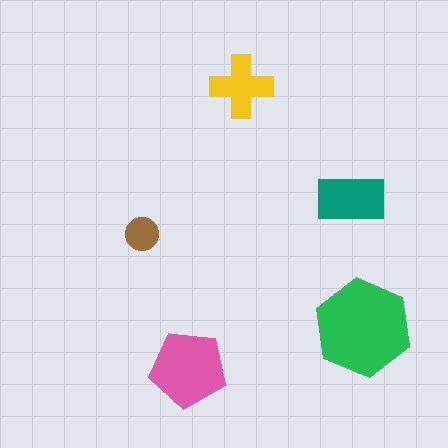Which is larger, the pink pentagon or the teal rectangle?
The pink pentagon.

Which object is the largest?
The green hexagon.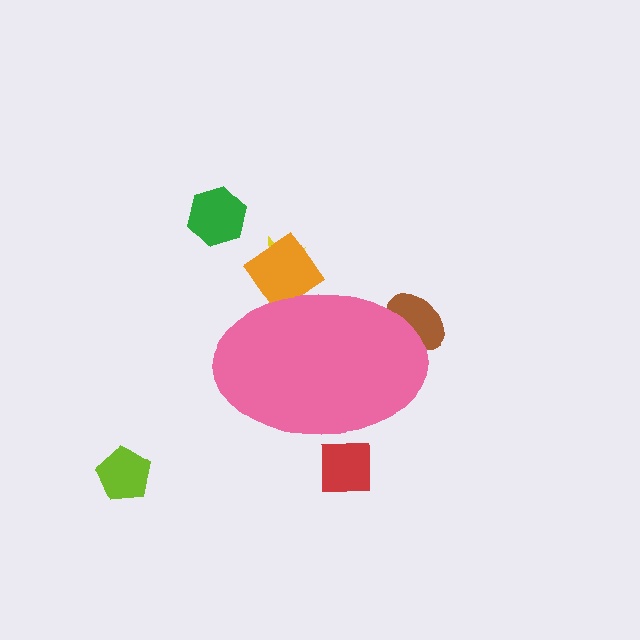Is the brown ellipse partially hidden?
Yes, the brown ellipse is partially hidden behind the pink ellipse.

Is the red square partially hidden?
Yes, the red square is partially hidden behind the pink ellipse.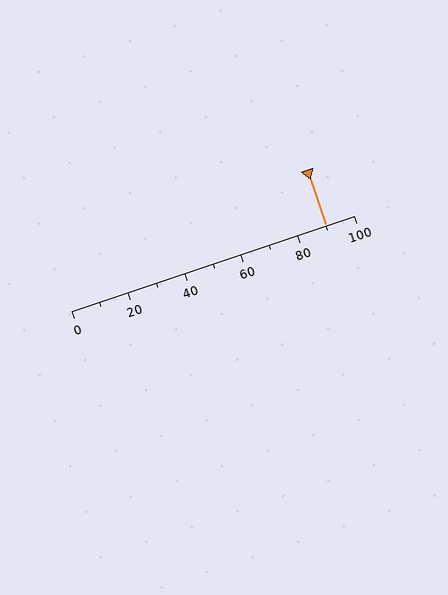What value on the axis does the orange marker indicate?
The marker indicates approximately 90.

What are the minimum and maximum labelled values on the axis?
The axis runs from 0 to 100.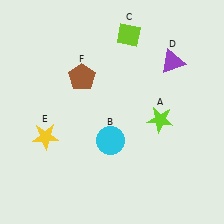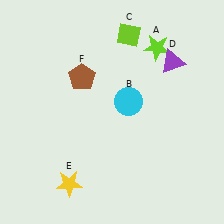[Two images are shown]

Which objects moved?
The objects that moved are: the lime star (A), the cyan circle (B), the yellow star (E).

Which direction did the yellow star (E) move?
The yellow star (E) moved down.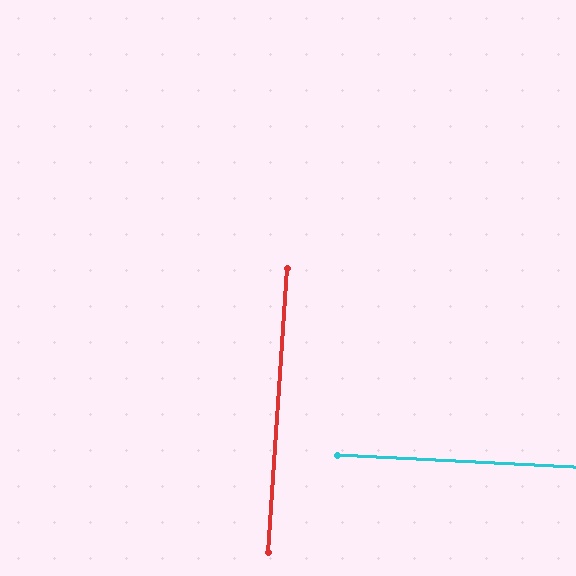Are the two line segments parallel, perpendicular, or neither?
Perpendicular — they meet at approximately 89°.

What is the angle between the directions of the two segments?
Approximately 89 degrees.